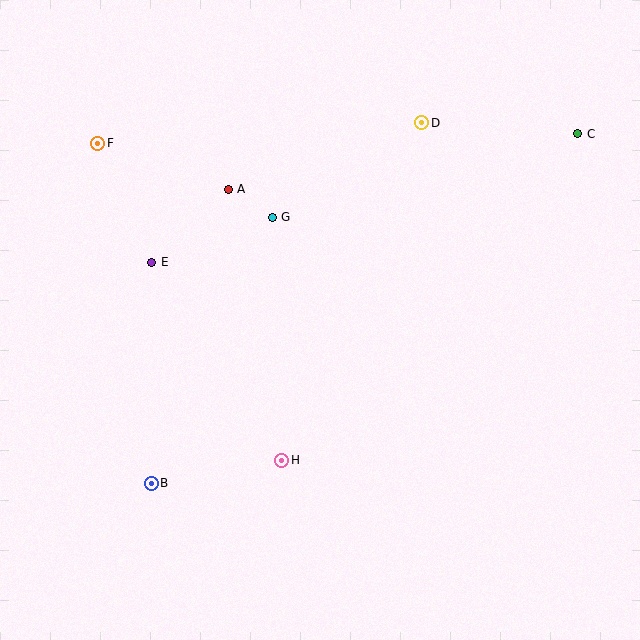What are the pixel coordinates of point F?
Point F is at (98, 143).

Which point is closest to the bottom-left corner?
Point B is closest to the bottom-left corner.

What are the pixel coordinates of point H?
Point H is at (282, 460).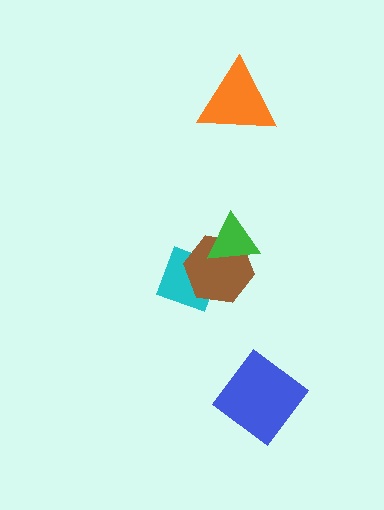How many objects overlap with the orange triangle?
0 objects overlap with the orange triangle.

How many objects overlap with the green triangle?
2 objects overlap with the green triangle.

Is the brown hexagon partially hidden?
Yes, it is partially covered by another shape.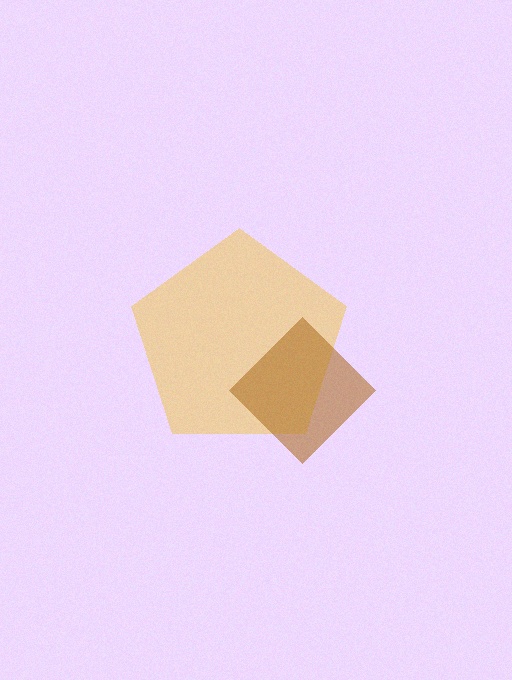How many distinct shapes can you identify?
There are 2 distinct shapes: a yellow pentagon, a brown diamond.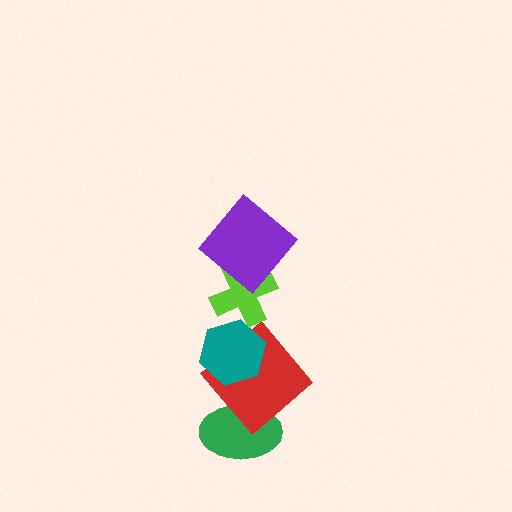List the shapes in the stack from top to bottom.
From top to bottom: the purple diamond, the lime cross, the teal hexagon, the red diamond, the green ellipse.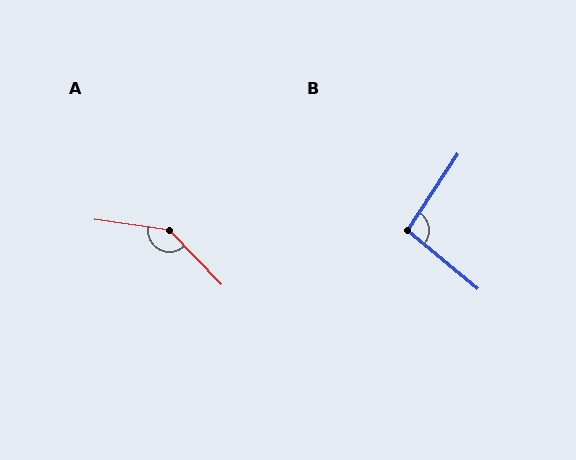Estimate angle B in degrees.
Approximately 97 degrees.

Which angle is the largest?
A, at approximately 142 degrees.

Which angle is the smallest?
B, at approximately 97 degrees.